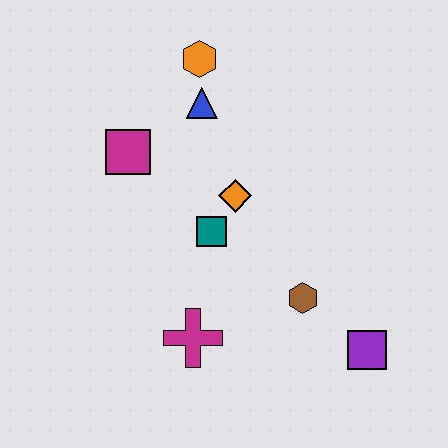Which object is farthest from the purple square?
The orange hexagon is farthest from the purple square.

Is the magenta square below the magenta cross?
No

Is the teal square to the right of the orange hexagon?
Yes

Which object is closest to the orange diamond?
The teal square is closest to the orange diamond.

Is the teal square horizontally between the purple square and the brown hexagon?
No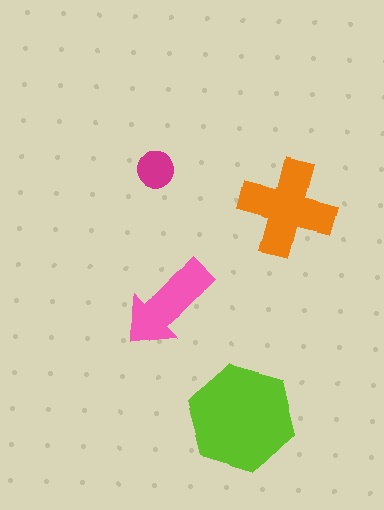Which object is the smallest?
The magenta circle.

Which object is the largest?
The lime hexagon.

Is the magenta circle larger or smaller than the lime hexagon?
Smaller.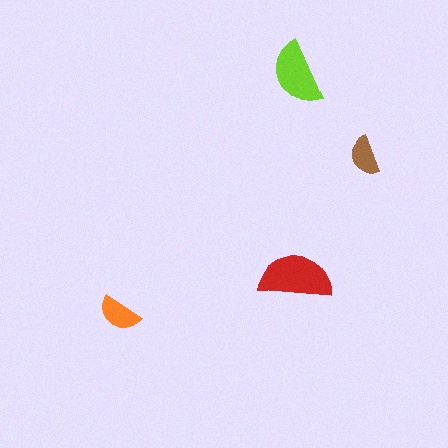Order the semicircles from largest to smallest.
the red one, the lime one, the orange one, the brown one.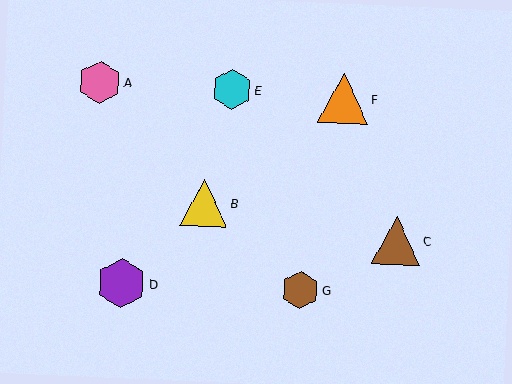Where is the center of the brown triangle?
The center of the brown triangle is at (396, 240).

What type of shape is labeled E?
Shape E is a cyan hexagon.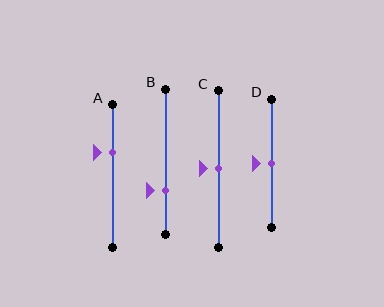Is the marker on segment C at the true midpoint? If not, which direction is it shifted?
Yes, the marker on segment C is at the true midpoint.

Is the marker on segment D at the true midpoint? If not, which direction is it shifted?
Yes, the marker on segment D is at the true midpoint.